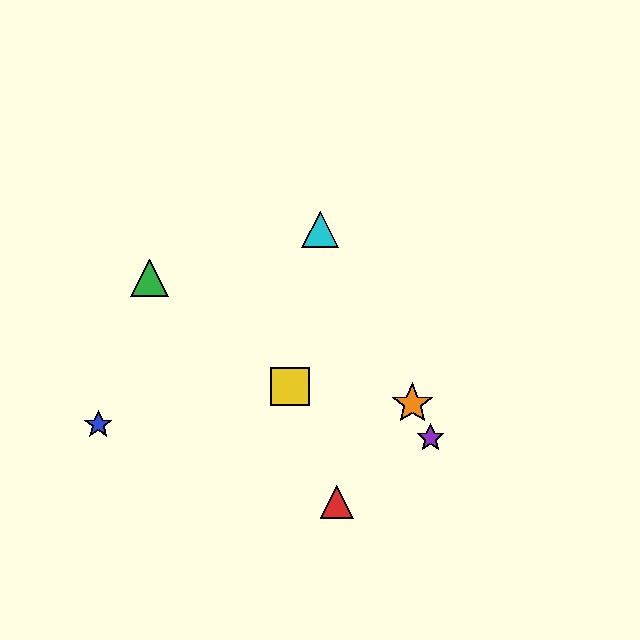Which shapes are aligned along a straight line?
The purple star, the orange star, the cyan triangle are aligned along a straight line.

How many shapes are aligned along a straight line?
3 shapes (the purple star, the orange star, the cyan triangle) are aligned along a straight line.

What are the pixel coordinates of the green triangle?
The green triangle is at (150, 278).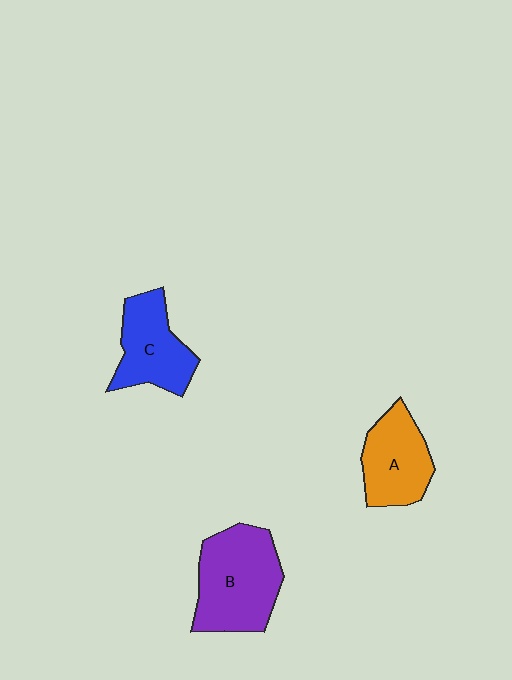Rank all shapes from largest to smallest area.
From largest to smallest: B (purple), C (blue), A (orange).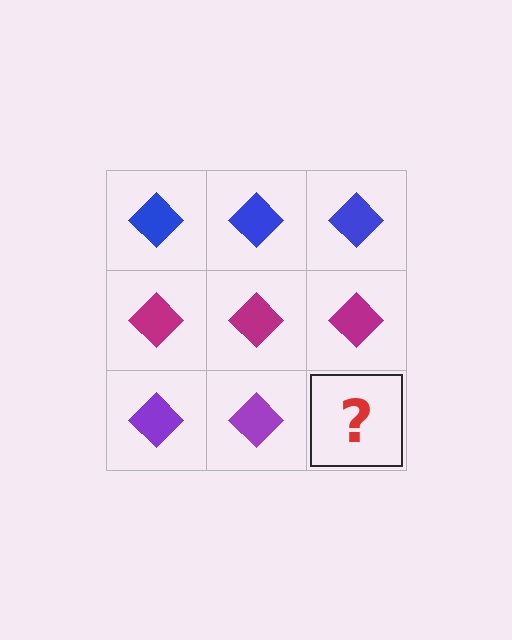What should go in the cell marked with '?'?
The missing cell should contain a purple diamond.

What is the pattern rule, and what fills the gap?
The rule is that each row has a consistent color. The gap should be filled with a purple diamond.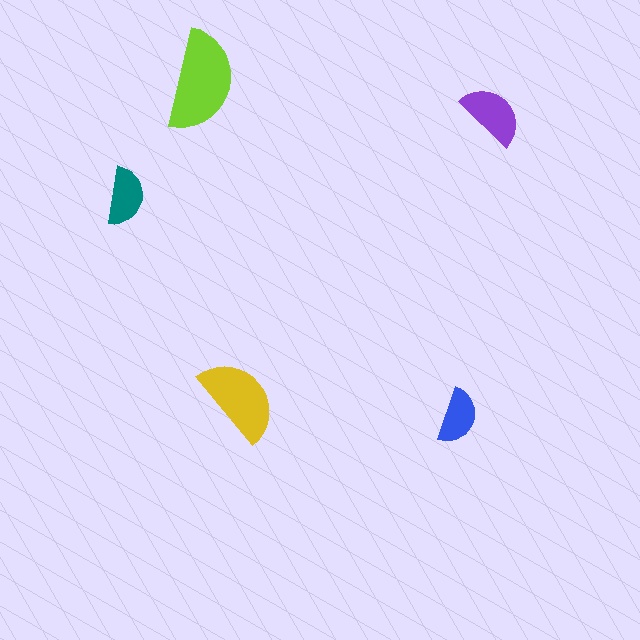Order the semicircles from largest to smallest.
the lime one, the yellow one, the purple one, the teal one, the blue one.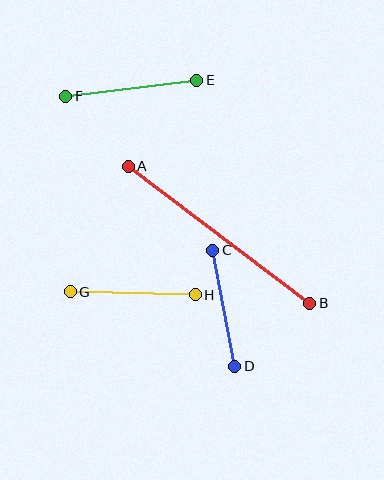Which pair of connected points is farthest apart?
Points A and B are farthest apart.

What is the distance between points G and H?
The distance is approximately 125 pixels.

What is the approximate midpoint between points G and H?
The midpoint is at approximately (133, 293) pixels.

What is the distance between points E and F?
The distance is approximately 132 pixels.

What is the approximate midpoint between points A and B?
The midpoint is at approximately (219, 235) pixels.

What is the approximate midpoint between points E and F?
The midpoint is at approximately (131, 88) pixels.